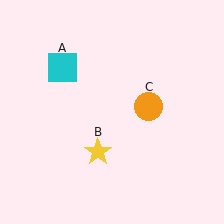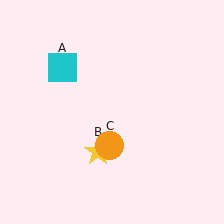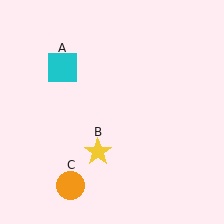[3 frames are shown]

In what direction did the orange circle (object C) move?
The orange circle (object C) moved down and to the left.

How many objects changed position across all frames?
1 object changed position: orange circle (object C).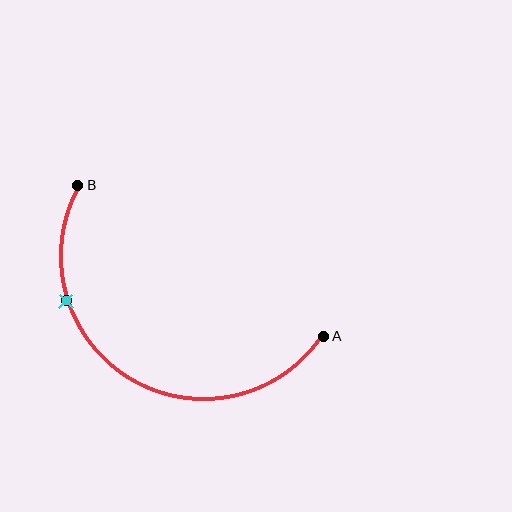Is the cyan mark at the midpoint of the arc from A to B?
No. The cyan mark lies on the arc but is closer to endpoint B. The arc midpoint would be at the point on the curve equidistant along the arc from both A and B.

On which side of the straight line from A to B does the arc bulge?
The arc bulges below the straight line connecting A and B.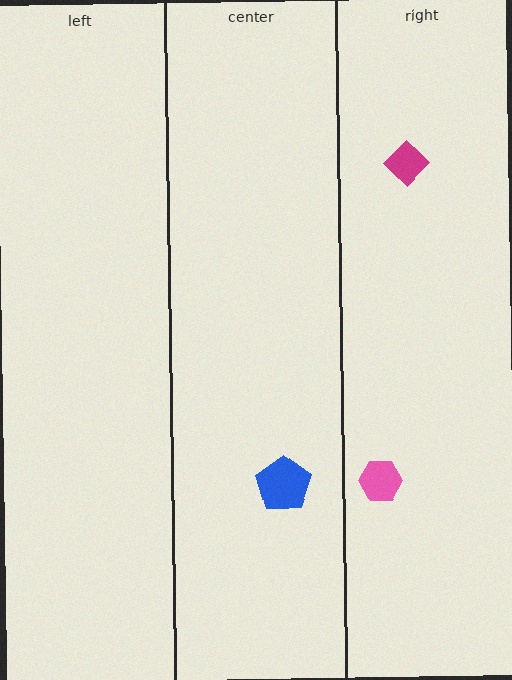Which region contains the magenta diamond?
The right region.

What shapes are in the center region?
The blue pentagon.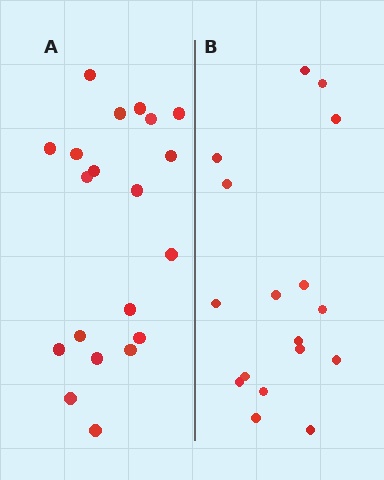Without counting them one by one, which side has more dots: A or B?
Region A (the left region) has more dots.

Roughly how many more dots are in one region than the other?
Region A has just a few more — roughly 2 or 3 more dots than region B.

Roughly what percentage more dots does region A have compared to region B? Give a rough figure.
About 20% more.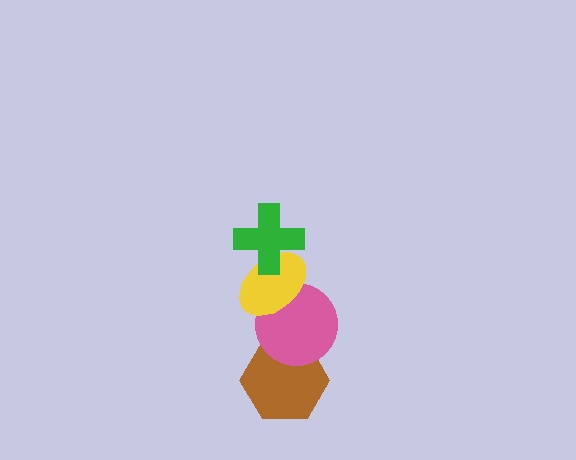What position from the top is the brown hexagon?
The brown hexagon is 4th from the top.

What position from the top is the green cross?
The green cross is 1st from the top.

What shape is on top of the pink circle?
The yellow ellipse is on top of the pink circle.